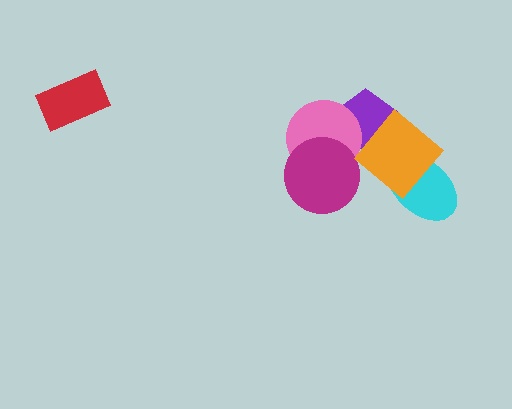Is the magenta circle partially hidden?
No, no other shape covers it.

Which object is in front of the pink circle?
The magenta circle is in front of the pink circle.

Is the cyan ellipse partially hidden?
Yes, it is partially covered by another shape.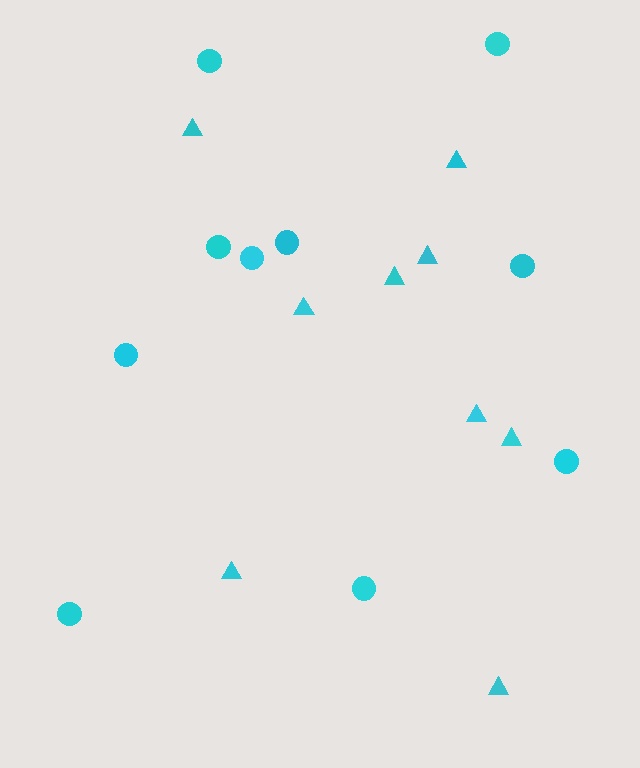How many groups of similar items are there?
There are 2 groups: one group of circles (10) and one group of triangles (9).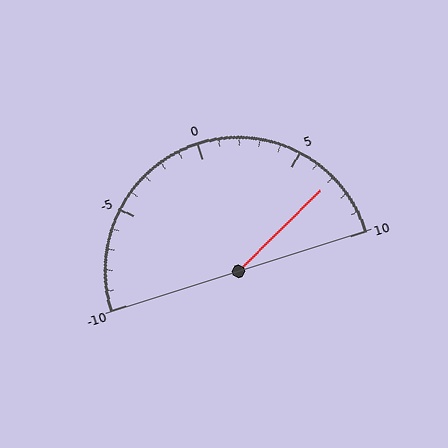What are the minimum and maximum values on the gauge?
The gauge ranges from -10 to 10.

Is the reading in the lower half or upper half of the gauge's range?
The reading is in the upper half of the range (-10 to 10).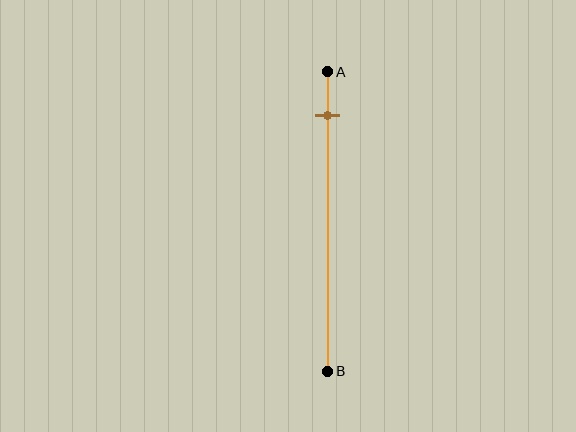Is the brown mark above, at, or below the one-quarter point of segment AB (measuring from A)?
The brown mark is above the one-quarter point of segment AB.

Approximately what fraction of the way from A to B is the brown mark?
The brown mark is approximately 15% of the way from A to B.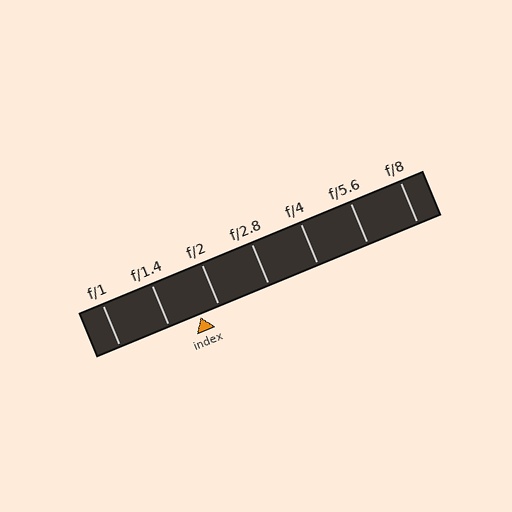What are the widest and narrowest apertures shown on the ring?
The widest aperture shown is f/1 and the narrowest is f/8.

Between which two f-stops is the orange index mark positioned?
The index mark is between f/1.4 and f/2.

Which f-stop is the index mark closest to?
The index mark is closest to f/2.